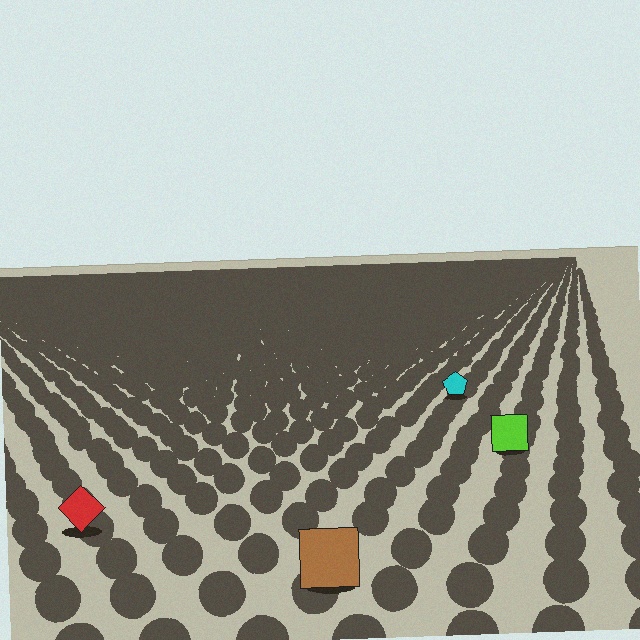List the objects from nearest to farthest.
From nearest to farthest: the brown square, the red diamond, the lime square, the cyan pentagon.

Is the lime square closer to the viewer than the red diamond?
No. The red diamond is closer — you can tell from the texture gradient: the ground texture is coarser near it.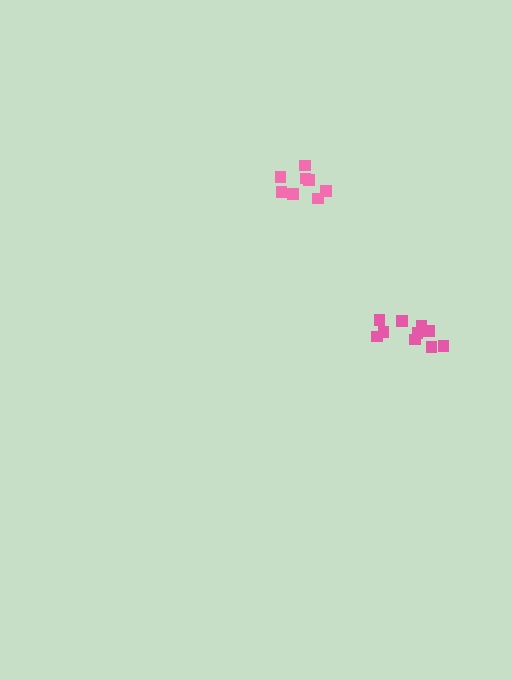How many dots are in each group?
Group 1: 10 dots, Group 2: 8 dots (18 total).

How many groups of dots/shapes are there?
There are 2 groups.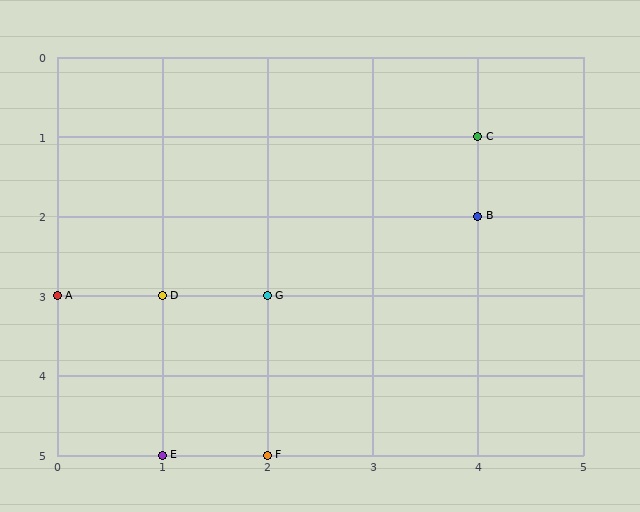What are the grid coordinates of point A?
Point A is at grid coordinates (0, 3).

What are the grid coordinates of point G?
Point G is at grid coordinates (2, 3).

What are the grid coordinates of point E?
Point E is at grid coordinates (1, 5).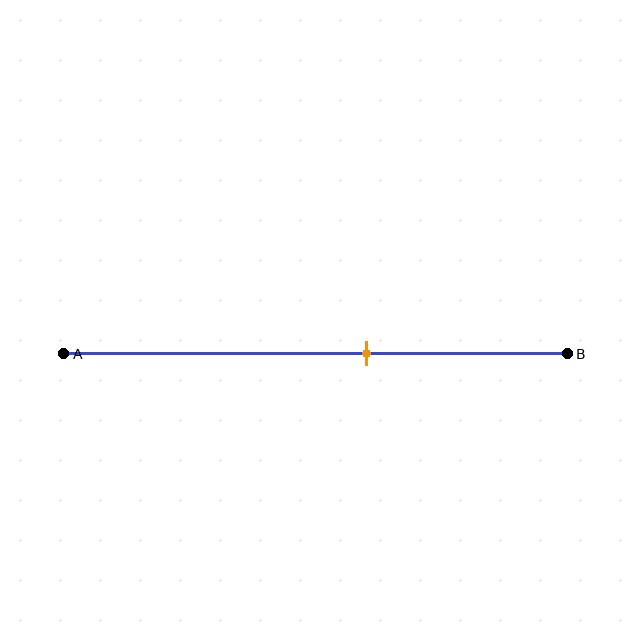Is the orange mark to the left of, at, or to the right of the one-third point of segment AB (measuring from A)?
The orange mark is to the right of the one-third point of segment AB.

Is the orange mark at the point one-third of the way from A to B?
No, the mark is at about 60% from A, not at the 33% one-third point.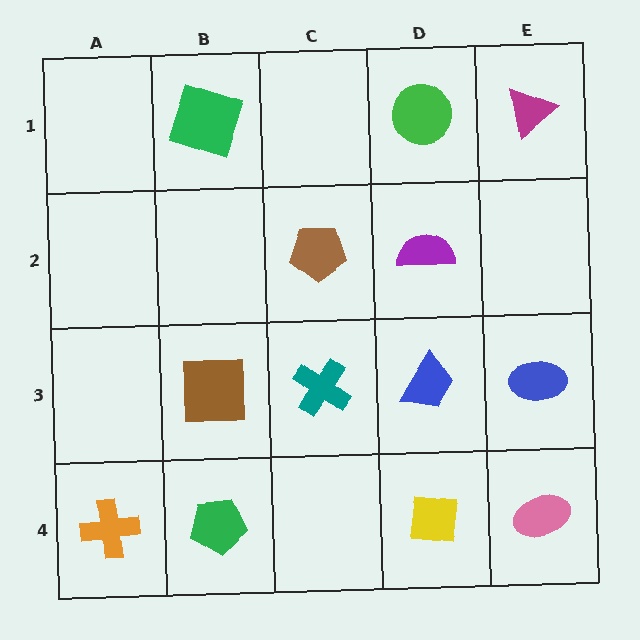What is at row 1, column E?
A magenta triangle.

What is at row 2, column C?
A brown pentagon.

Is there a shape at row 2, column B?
No, that cell is empty.